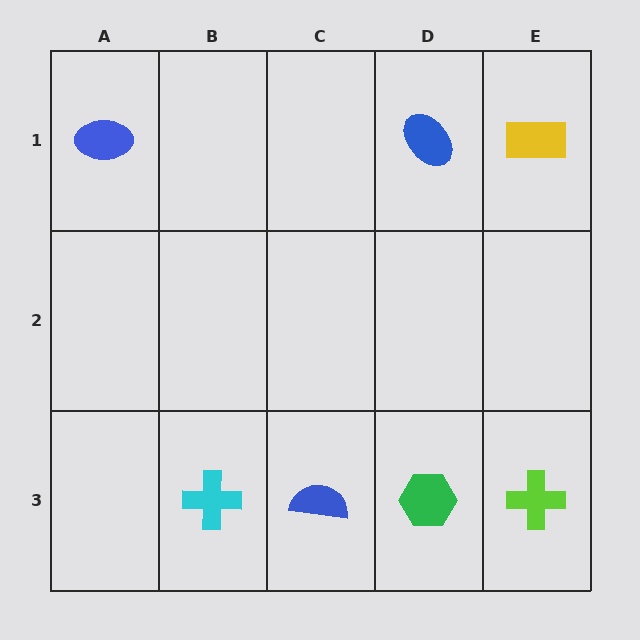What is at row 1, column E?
A yellow rectangle.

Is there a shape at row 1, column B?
No, that cell is empty.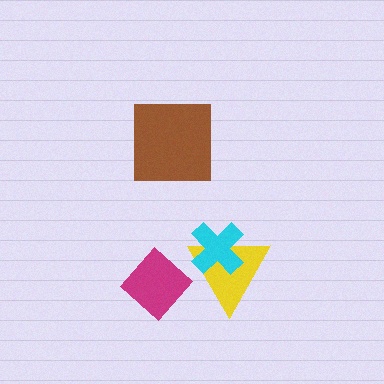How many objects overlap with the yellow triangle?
1 object overlaps with the yellow triangle.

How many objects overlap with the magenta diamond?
0 objects overlap with the magenta diamond.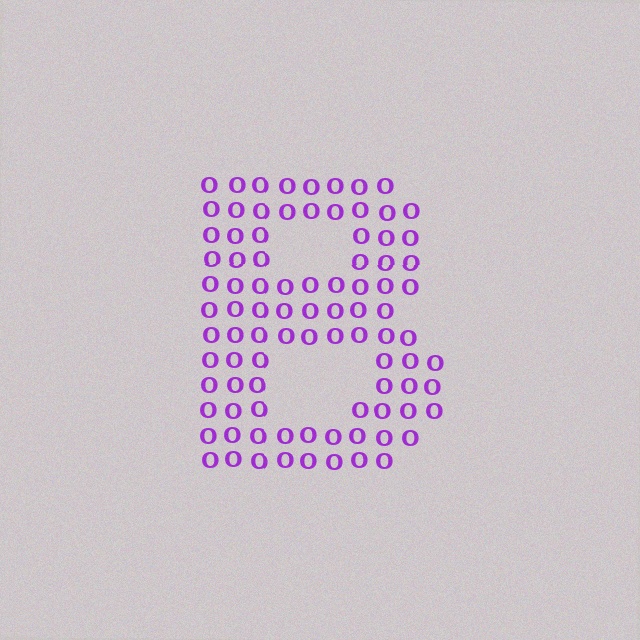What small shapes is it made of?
It is made of small letter O's.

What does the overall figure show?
The overall figure shows the letter B.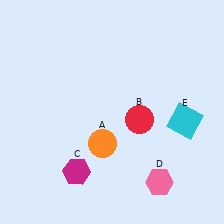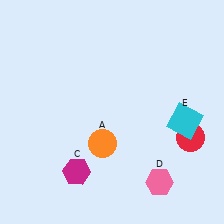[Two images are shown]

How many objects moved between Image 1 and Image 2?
1 object moved between the two images.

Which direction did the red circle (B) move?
The red circle (B) moved right.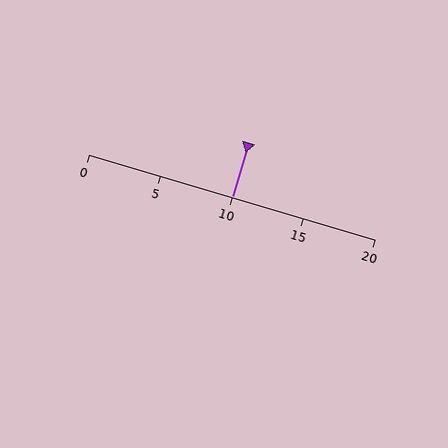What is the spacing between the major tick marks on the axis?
The major ticks are spaced 5 apart.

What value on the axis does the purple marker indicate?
The marker indicates approximately 10.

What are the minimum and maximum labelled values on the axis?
The axis runs from 0 to 20.